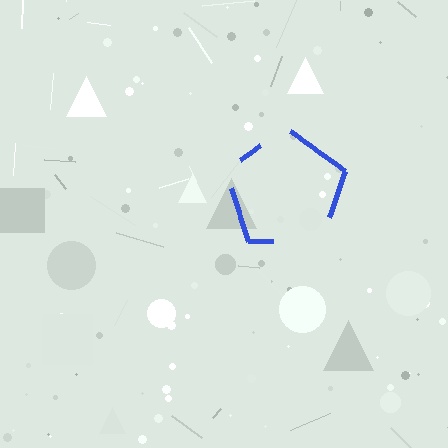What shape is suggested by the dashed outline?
The dashed outline suggests a pentagon.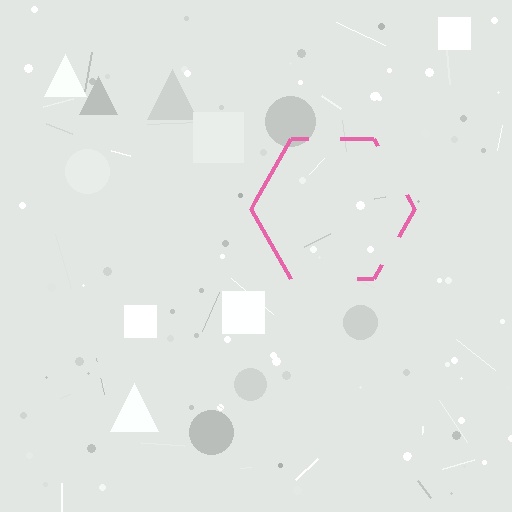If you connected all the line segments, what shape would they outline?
They would outline a hexagon.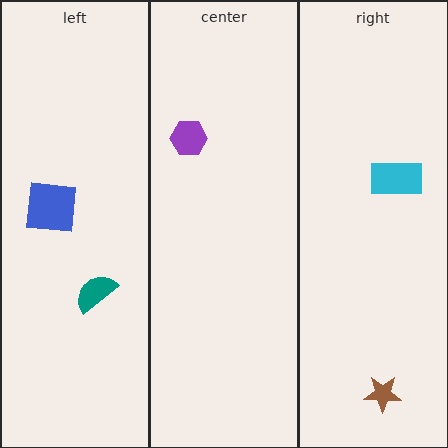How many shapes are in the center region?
1.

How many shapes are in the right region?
2.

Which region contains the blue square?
The left region.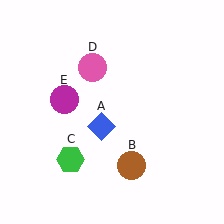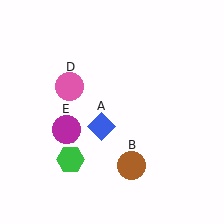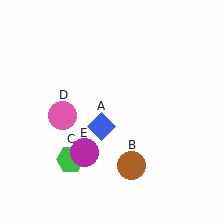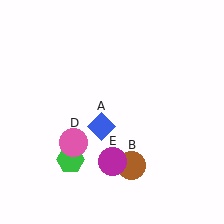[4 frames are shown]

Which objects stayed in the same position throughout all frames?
Blue diamond (object A) and brown circle (object B) and green hexagon (object C) remained stationary.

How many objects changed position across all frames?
2 objects changed position: pink circle (object D), magenta circle (object E).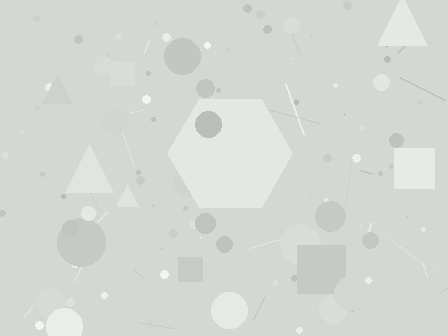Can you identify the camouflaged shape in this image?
The camouflaged shape is a hexagon.